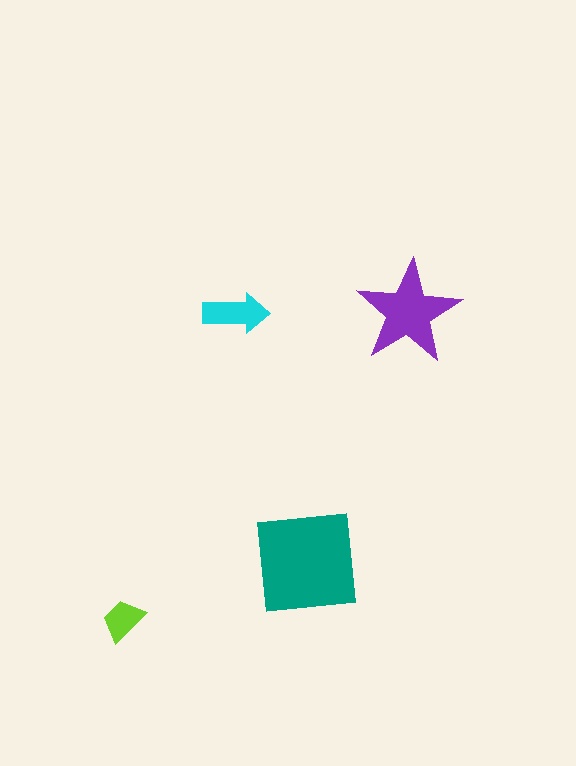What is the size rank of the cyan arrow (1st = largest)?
3rd.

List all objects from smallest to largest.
The lime trapezoid, the cyan arrow, the purple star, the teal square.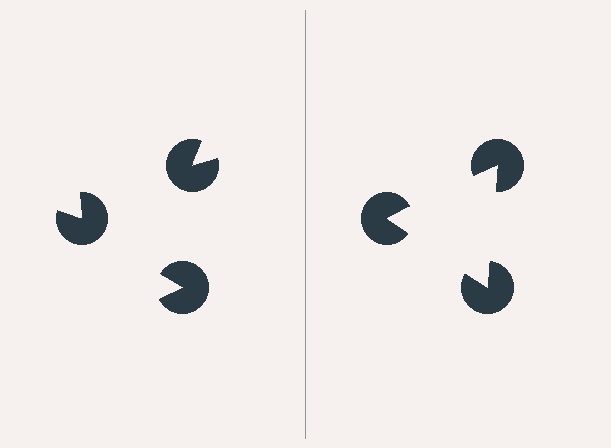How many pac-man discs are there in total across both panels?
6 — 3 on each side.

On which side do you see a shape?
An illusory triangle appears on the right side. On the left side the wedge cuts are rotated, so no coherent shape forms.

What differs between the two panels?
The pac-man discs are positioned identically on both sides; only the wedge orientations differ. On the right they align to a triangle; on the left they are misaligned.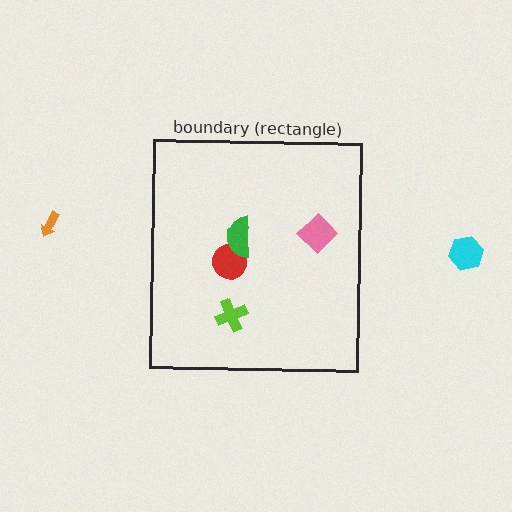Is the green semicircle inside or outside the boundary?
Inside.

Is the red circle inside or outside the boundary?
Inside.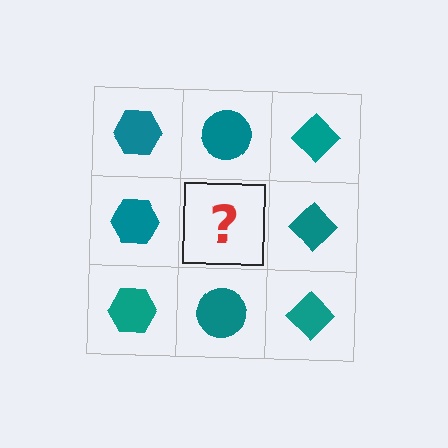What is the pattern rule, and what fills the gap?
The rule is that each column has a consistent shape. The gap should be filled with a teal circle.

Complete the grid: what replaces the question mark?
The question mark should be replaced with a teal circle.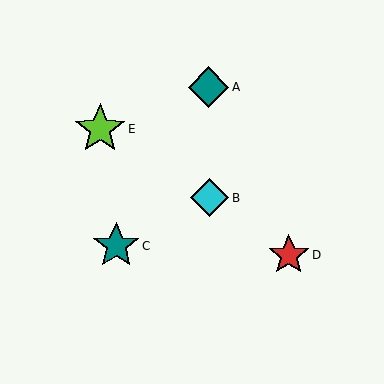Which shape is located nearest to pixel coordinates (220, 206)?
The cyan diamond (labeled B) at (210, 198) is nearest to that location.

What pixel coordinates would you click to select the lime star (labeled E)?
Click at (100, 129) to select the lime star E.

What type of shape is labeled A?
Shape A is a teal diamond.